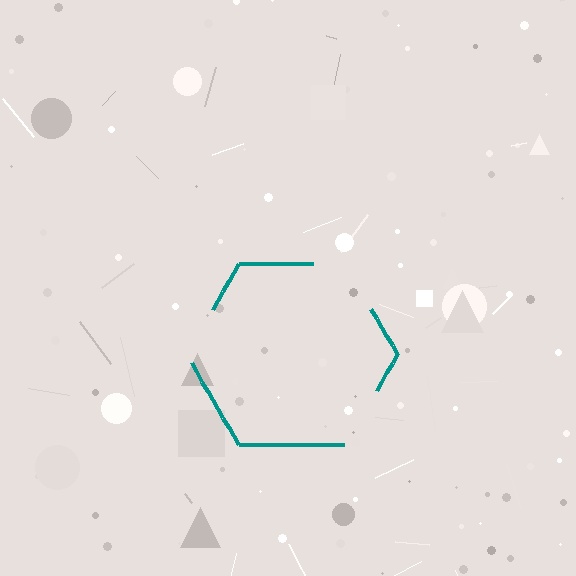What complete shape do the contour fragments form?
The contour fragments form a hexagon.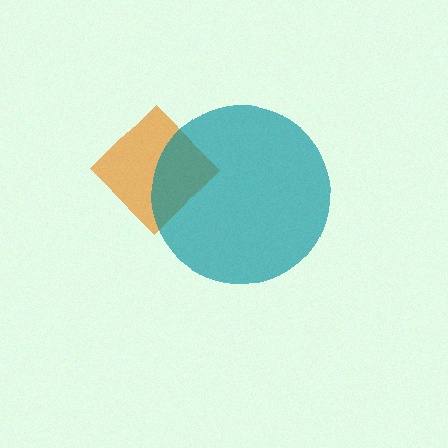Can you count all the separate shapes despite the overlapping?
Yes, there are 2 separate shapes.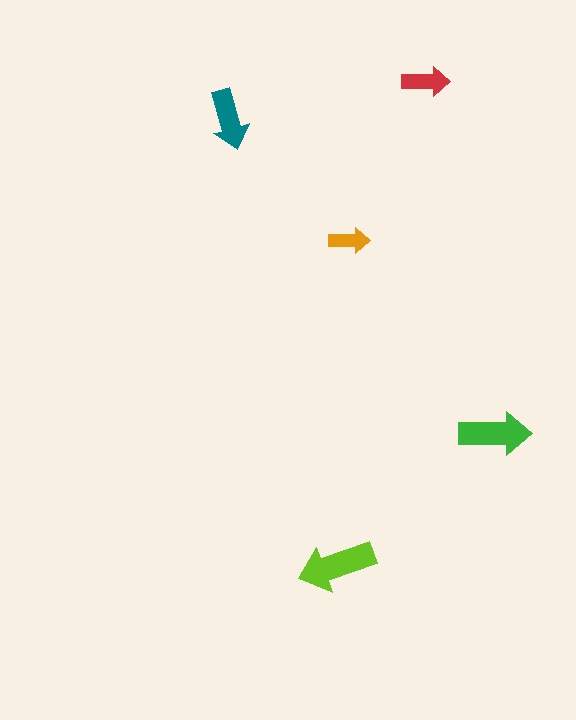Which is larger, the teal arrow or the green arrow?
The green one.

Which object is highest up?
The red arrow is topmost.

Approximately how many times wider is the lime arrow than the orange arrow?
About 2 times wider.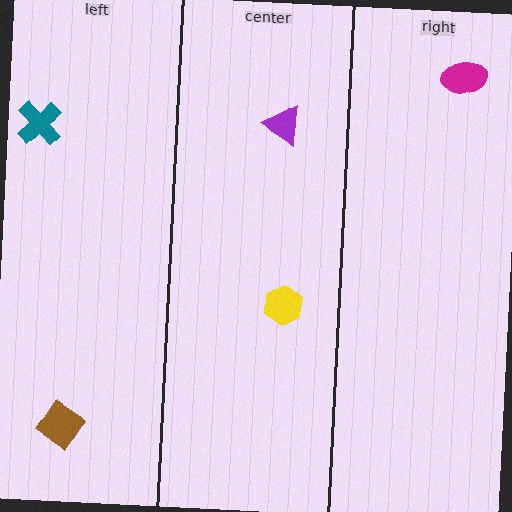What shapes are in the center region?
The purple triangle, the yellow hexagon.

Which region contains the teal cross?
The left region.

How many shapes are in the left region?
2.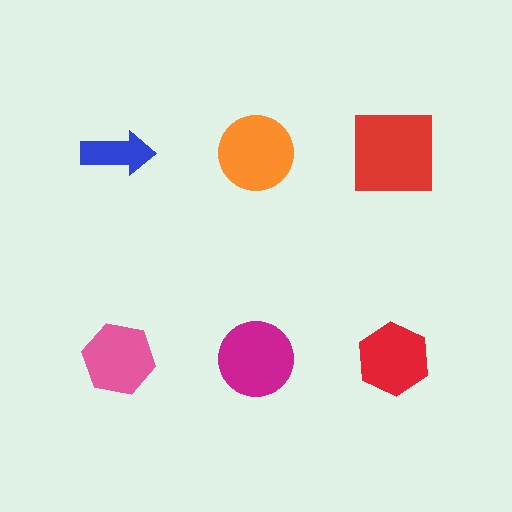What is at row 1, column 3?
A red square.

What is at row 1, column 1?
A blue arrow.